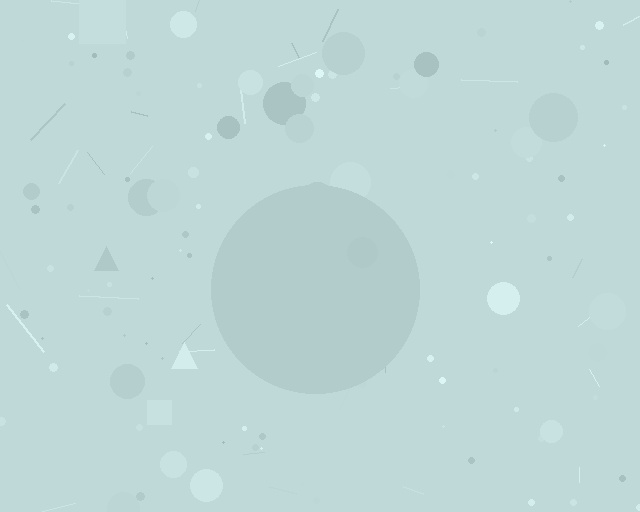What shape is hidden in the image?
A circle is hidden in the image.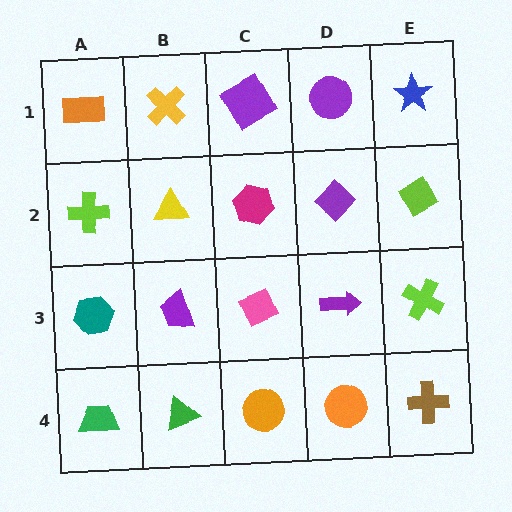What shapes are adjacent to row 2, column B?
A yellow cross (row 1, column B), a purple trapezoid (row 3, column B), a lime cross (row 2, column A), a magenta hexagon (row 2, column C).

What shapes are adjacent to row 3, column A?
A lime cross (row 2, column A), a green trapezoid (row 4, column A), a purple trapezoid (row 3, column B).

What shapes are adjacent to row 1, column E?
A lime diamond (row 2, column E), a purple circle (row 1, column D).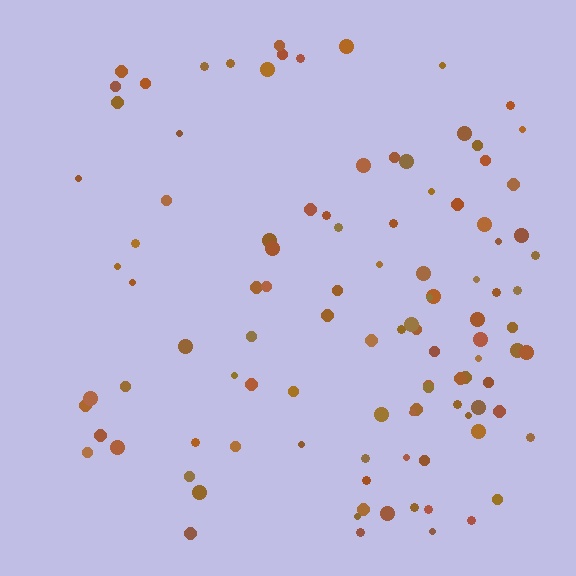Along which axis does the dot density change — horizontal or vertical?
Horizontal.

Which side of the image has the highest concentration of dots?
The right.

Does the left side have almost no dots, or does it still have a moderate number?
Still a moderate number, just noticeably fewer than the right.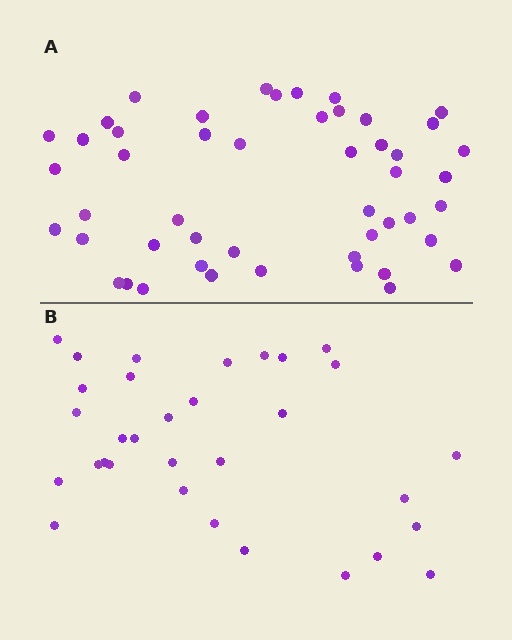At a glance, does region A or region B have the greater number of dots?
Region A (the top region) has more dots.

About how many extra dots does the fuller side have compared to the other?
Region A has approximately 15 more dots than region B.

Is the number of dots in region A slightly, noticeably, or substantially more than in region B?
Region A has substantially more. The ratio is roughly 1.5 to 1.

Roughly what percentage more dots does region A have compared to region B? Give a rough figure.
About 55% more.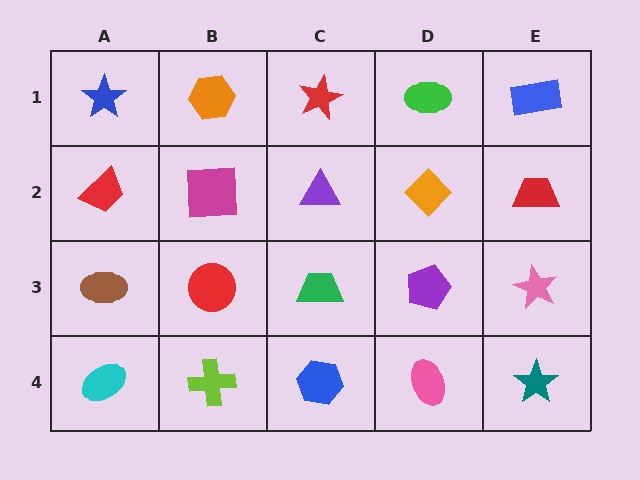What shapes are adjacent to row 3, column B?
A magenta square (row 2, column B), a lime cross (row 4, column B), a brown ellipse (row 3, column A), a green trapezoid (row 3, column C).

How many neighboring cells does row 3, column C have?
4.